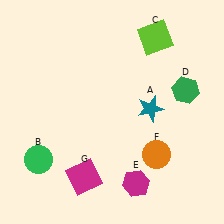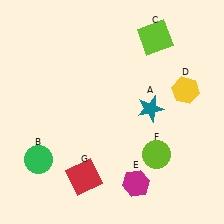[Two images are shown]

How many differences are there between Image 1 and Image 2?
There are 3 differences between the two images.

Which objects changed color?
D changed from green to yellow. F changed from orange to lime. G changed from magenta to red.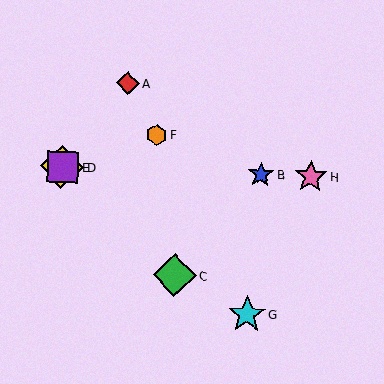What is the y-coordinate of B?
Object B is at y≈175.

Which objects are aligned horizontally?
Objects B, D, E, H are aligned horizontally.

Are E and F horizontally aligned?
No, E is at y≈167 and F is at y≈135.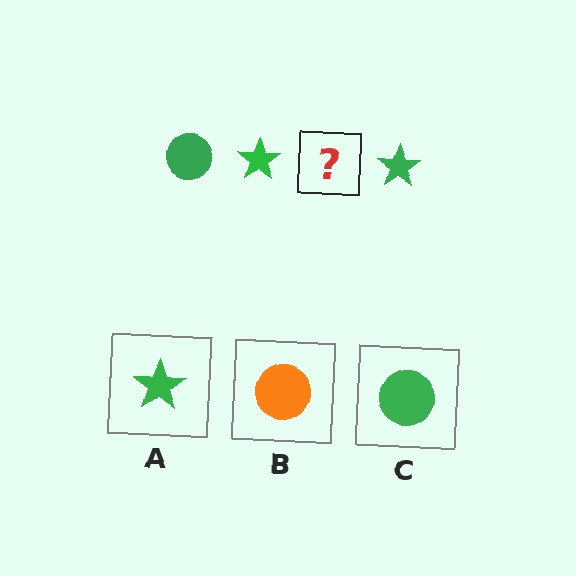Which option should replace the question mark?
Option C.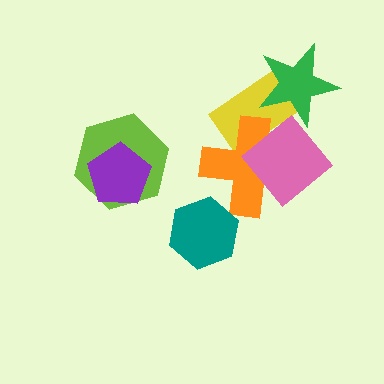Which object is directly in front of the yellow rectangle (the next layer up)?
The orange cross is directly in front of the yellow rectangle.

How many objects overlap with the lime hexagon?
1 object overlaps with the lime hexagon.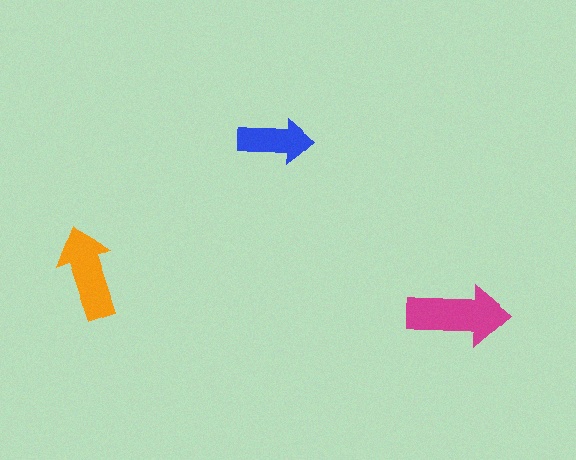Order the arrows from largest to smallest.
the magenta one, the orange one, the blue one.